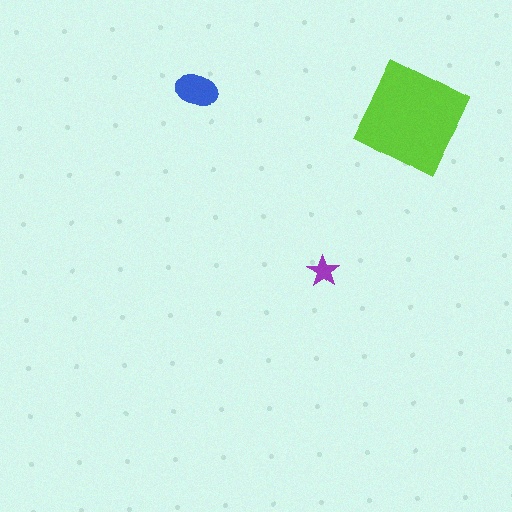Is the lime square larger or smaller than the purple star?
Larger.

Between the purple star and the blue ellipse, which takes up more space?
The blue ellipse.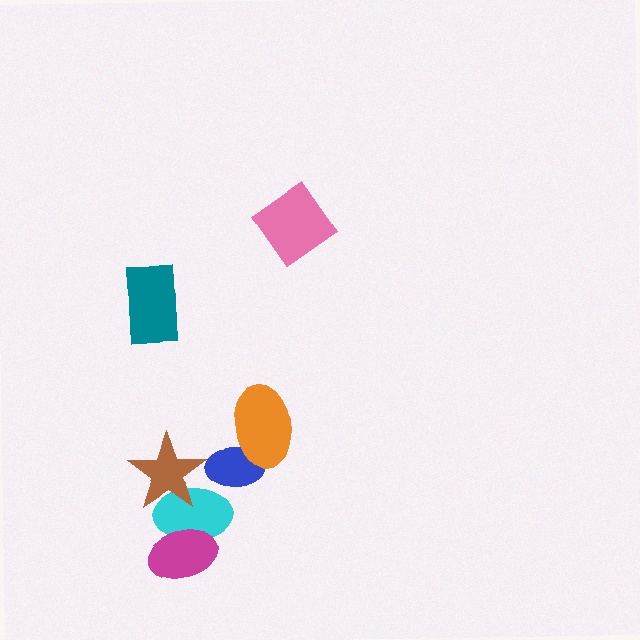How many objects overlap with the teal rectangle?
0 objects overlap with the teal rectangle.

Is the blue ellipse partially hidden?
Yes, it is partially covered by another shape.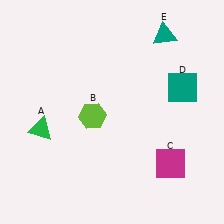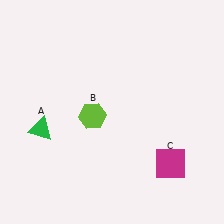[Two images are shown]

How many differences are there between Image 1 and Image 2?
There are 2 differences between the two images.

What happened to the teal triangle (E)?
The teal triangle (E) was removed in Image 2. It was in the top-right area of Image 1.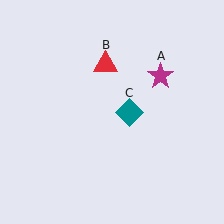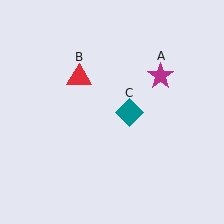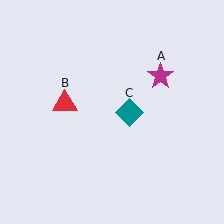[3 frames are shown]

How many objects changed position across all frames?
1 object changed position: red triangle (object B).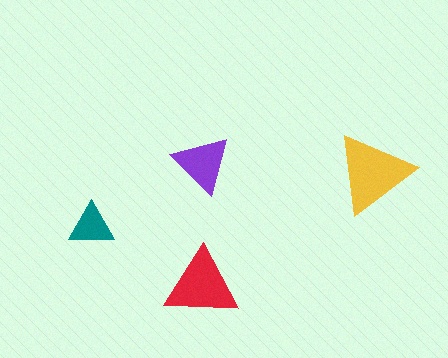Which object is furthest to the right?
The yellow triangle is rightmost.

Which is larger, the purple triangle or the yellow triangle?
The yellow one.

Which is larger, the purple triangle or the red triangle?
The red one.